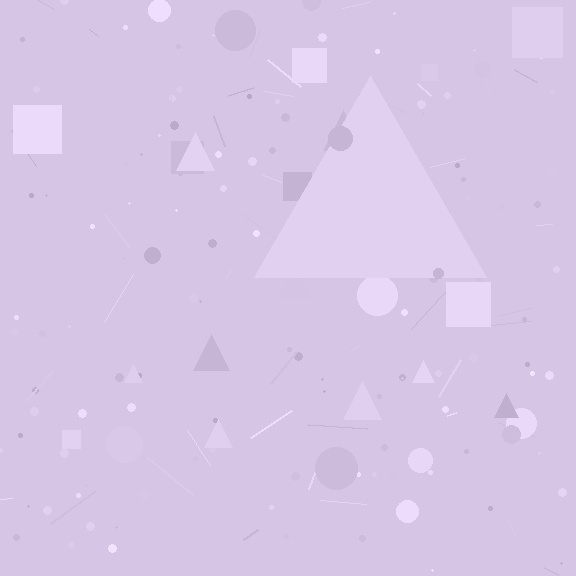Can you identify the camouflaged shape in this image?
The camouflaged shape is a triangle.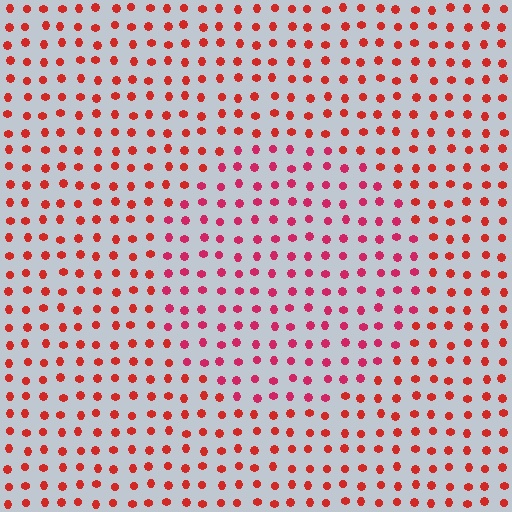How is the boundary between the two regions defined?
The boundary is defined purely by a slight shift in hue (about 24 degrees). Spacing, size, and orientation are identical on both sides.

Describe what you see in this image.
The image is filled with small red elements in a uniform arrangement. A circle-shaped region is visible where the elements are tinted to a slightly different hue, forming a subtle color boundary.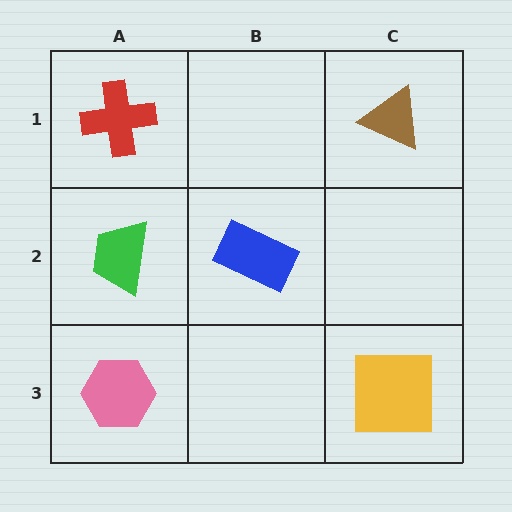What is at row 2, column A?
A green trapezoid.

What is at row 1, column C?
A brown triangle.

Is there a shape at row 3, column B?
No, that cell is empty.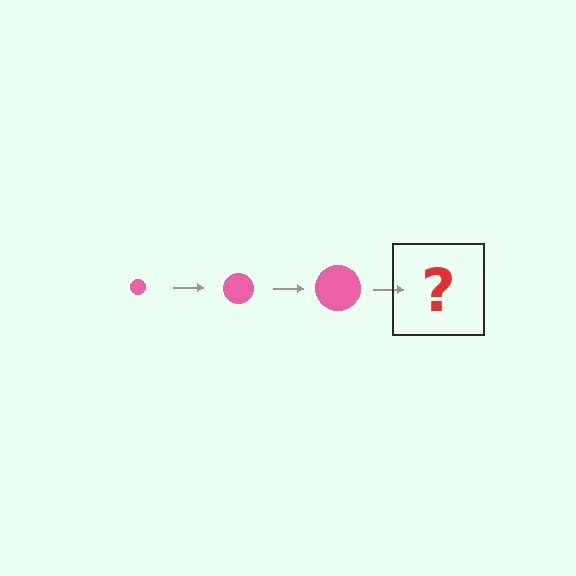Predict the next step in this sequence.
The next step is a pink circle, larger than the previous one.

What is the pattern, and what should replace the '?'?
The pattern is that the circle gets progressively larger each step. The '?' should be a pink circle, larger than the previous one.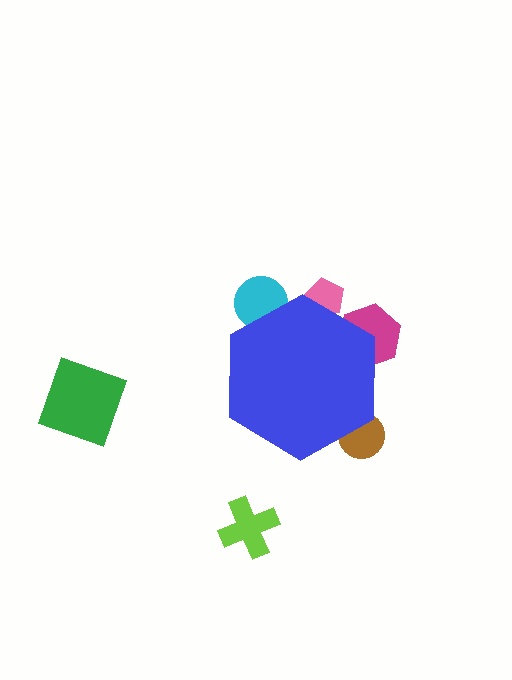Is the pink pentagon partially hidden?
Yes, the pink pentagon is partially hidden behind the blue hexagon.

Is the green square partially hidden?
No, the green square is fully visible.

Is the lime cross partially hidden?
No, the lime cross is fully visible.